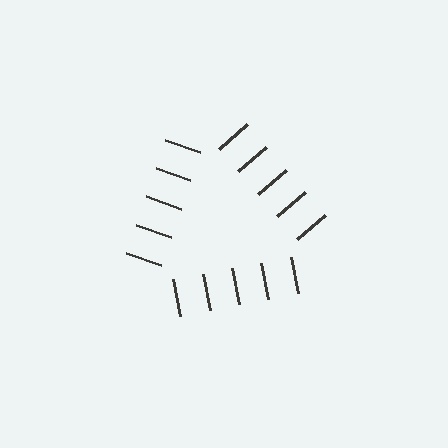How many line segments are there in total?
15 — 5 along each of the 3 edges.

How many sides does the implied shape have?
3 sides — the line-ends trace a triangle.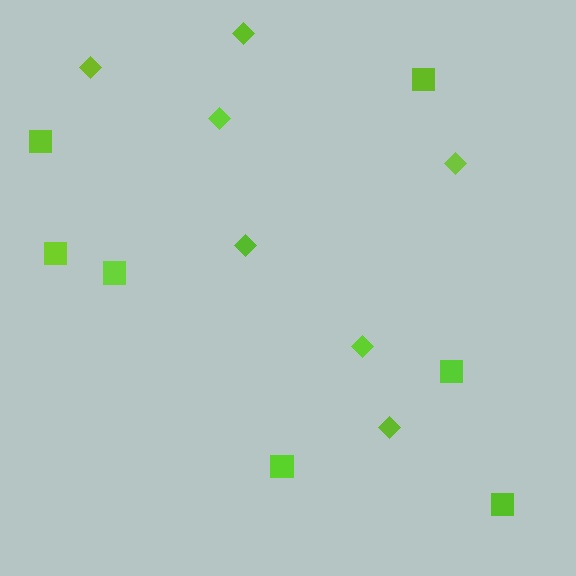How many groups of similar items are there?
There are 2 groups: one group of diamonds (7) and one group of squares (7).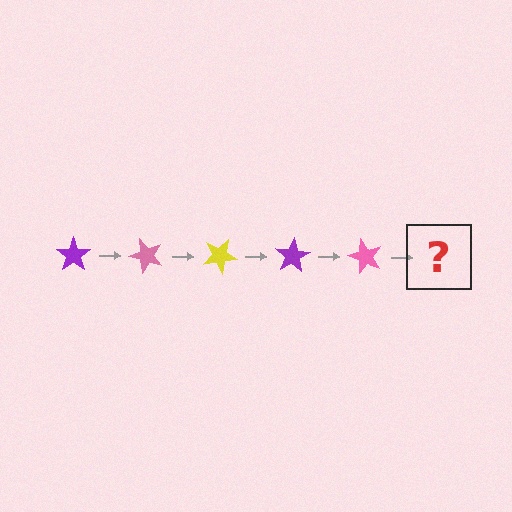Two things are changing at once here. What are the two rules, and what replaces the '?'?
The two rules are that it rotates 50 degrees each step and the color cycles through purple, pink, and yellow. The '?' should be a yellow star, rotated 250 degrees from the start.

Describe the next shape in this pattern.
It should be a yellow star, rotated 250 degrees from the start.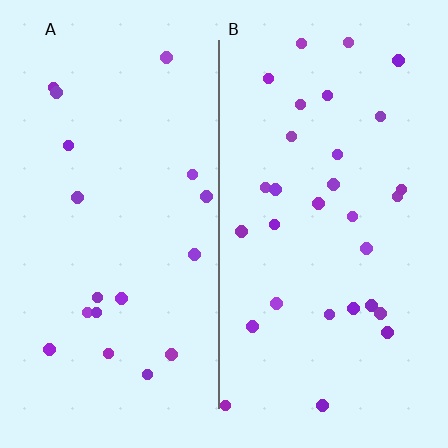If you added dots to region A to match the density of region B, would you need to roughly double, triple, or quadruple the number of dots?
Approximately double.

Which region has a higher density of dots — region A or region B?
B (the right).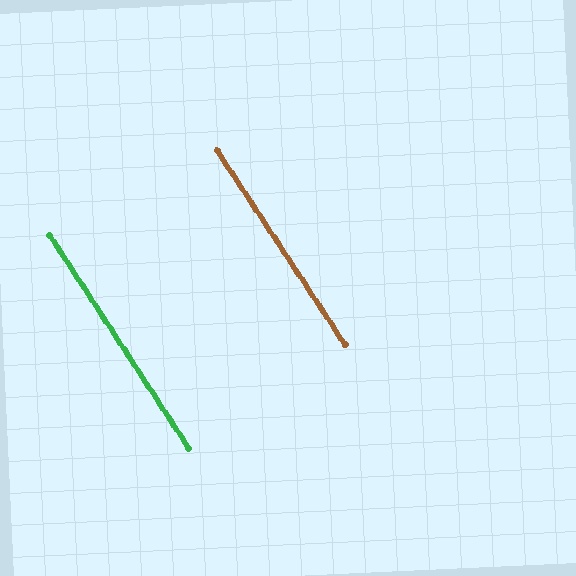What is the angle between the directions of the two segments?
Approximately 0 degrees.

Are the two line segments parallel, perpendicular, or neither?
Parallel — their directions differ by only 0.3°.